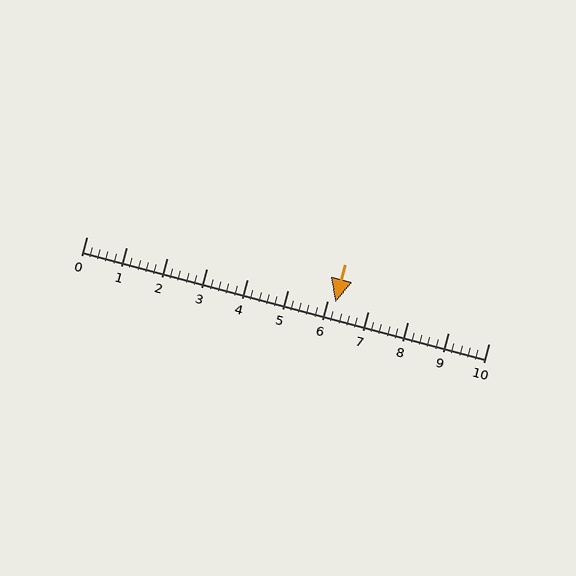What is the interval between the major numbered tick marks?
The major tick marks are spaced 1 units apart.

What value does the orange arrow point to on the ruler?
The orange arrow points to approximately 6.2.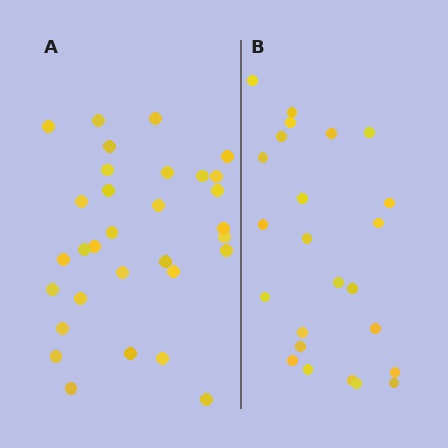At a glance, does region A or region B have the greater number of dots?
Region A (the left region) has more dots.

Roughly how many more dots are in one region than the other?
Region A has roughly 8 or so more dots than region B.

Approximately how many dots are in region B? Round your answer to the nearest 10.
About 20 dots. (The exact count is 24, which rounds to 20.)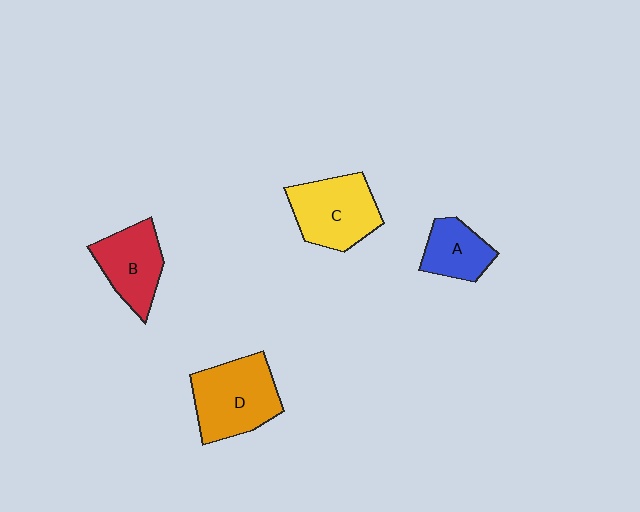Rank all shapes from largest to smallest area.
From largest to smallest: D (orange), C (yellow), B (red), A (blue).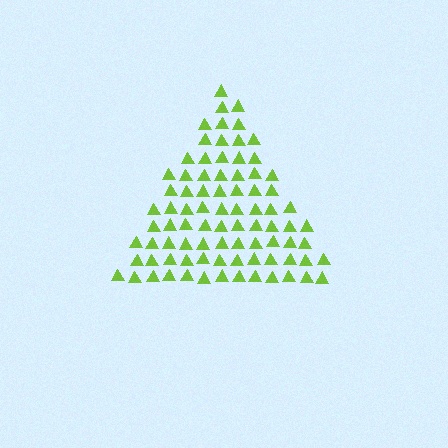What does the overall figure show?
The overall figure shows a triangle.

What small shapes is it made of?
It is made of small triangles.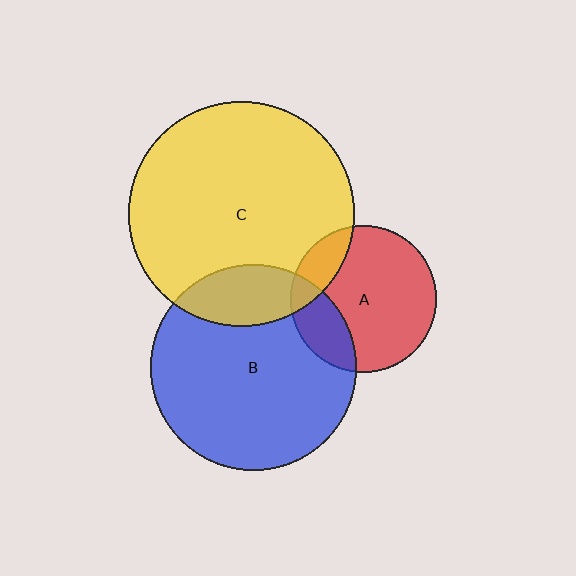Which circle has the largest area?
Circle C (yellow).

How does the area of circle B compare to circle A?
Approximately 2.0 times.